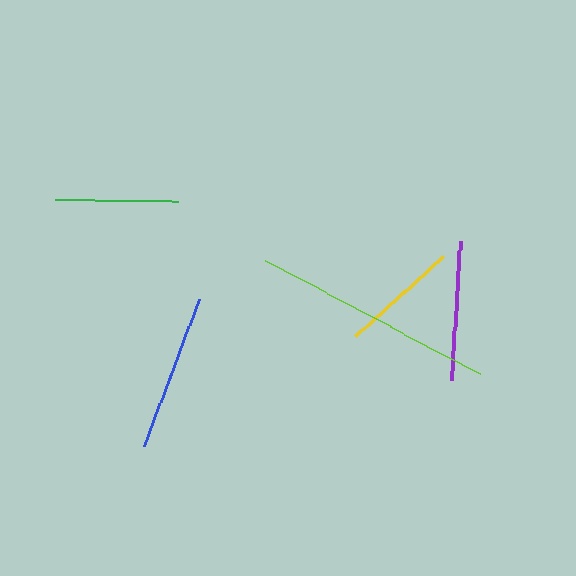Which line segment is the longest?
The lime line is the longest at approximately 243 pixels.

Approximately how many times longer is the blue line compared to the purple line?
The blue line is approximately 1.1 times the length of the purple line.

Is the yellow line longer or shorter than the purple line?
The purple line is longer than the yellow line.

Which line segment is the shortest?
The yellow line is the shortest at approximately 119 pixels.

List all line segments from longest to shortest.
From longest to shortest: lime, blue, purple, green, yellow.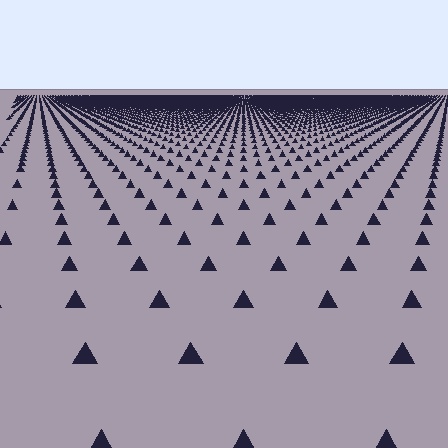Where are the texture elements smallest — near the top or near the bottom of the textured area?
Near the top.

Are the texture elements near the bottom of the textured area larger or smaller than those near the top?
Larger. Near the bottom, elements are closer to the viewer and appear at a bigger on-screen size.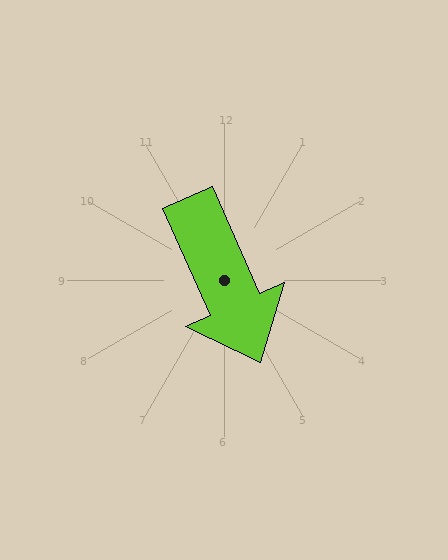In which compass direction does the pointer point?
Southeast.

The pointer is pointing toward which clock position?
Roughly 5 o'clock.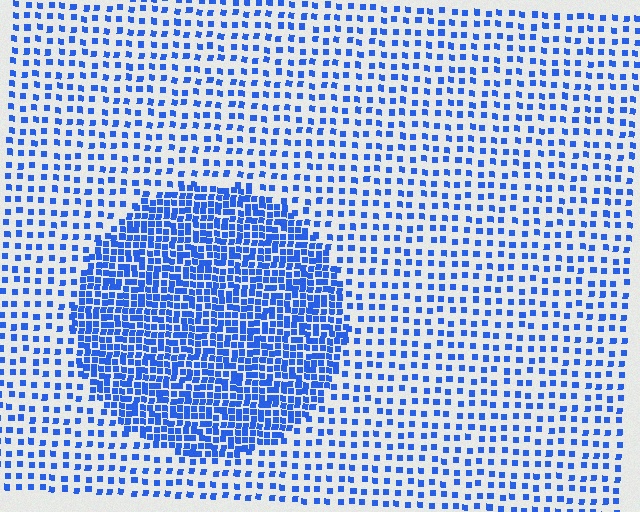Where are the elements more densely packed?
The elements are more densely packed inside the circle boundary.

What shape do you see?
I see a circle.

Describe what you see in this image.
The image contains small blue elements arranged at two different densities. A circle-shaped region is visible where the elements are more densely packed than the surrounding area.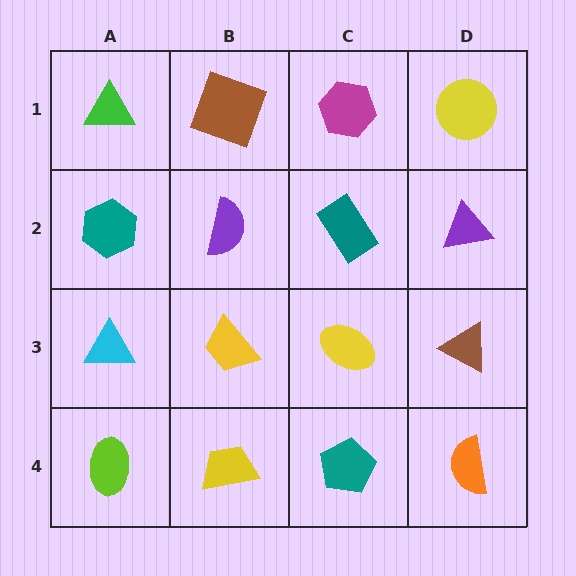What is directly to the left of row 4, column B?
A lime ellipse.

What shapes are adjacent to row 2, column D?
A yellow circle (row 1, column D), a brown triangle (row 3, column D), a teal rectangle (row 2, column C).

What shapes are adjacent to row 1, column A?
A teal hexagon (row 2, column A), a brown square (row 1, column B).